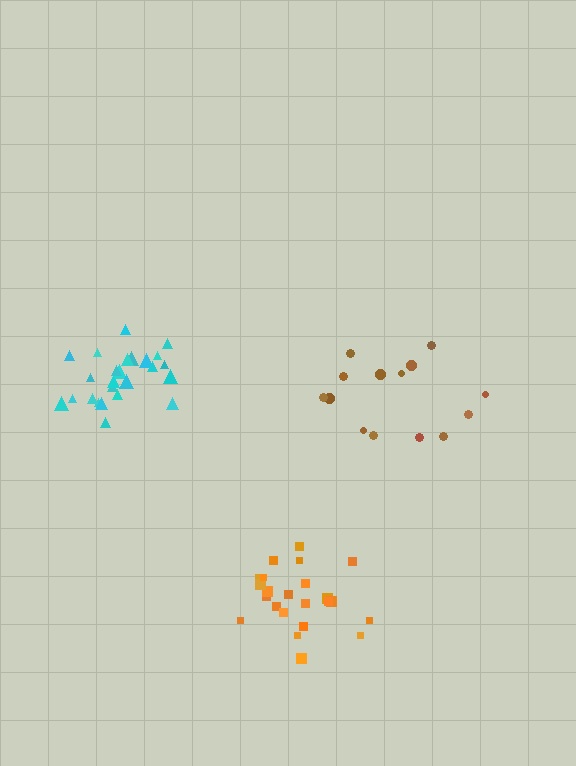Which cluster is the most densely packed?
Cyan.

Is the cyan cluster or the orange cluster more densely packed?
Cyan.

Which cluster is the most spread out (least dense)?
Brown.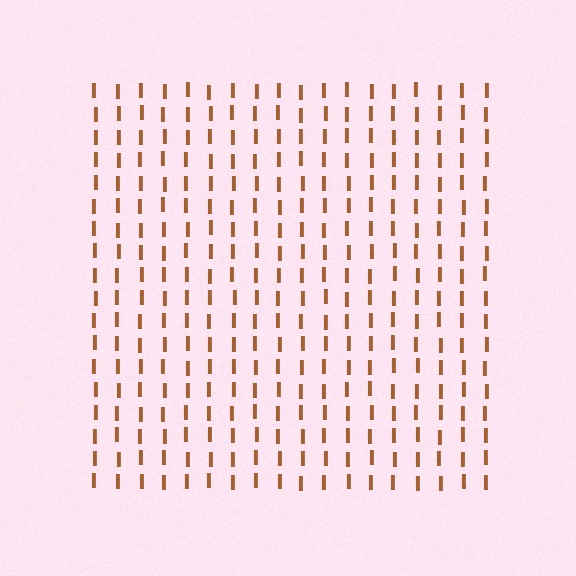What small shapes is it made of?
It is made of small letter I's.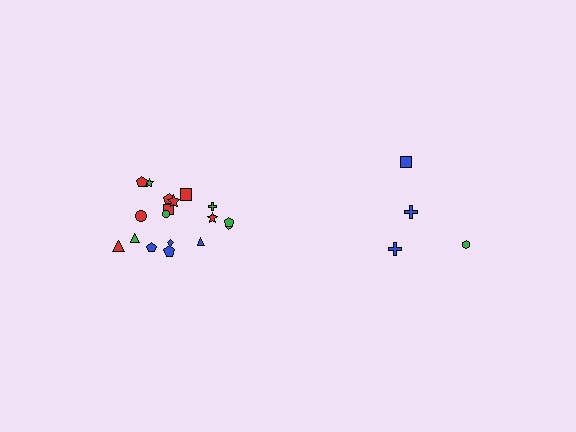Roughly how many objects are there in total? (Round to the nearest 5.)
Roughly 20 objects in total.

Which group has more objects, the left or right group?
The left group.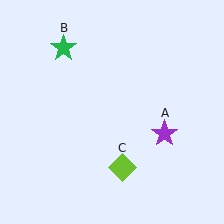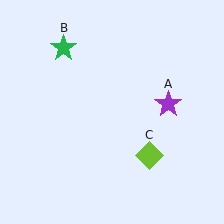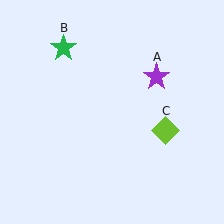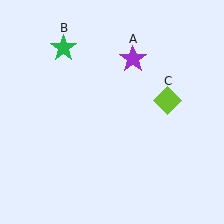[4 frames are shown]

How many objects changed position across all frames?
2 objects changed position: purple star (object A), lime diamond (object C).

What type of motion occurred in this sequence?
The purple star (object A), lime diamond (object C) rotated counterclockwise around the center of the scene.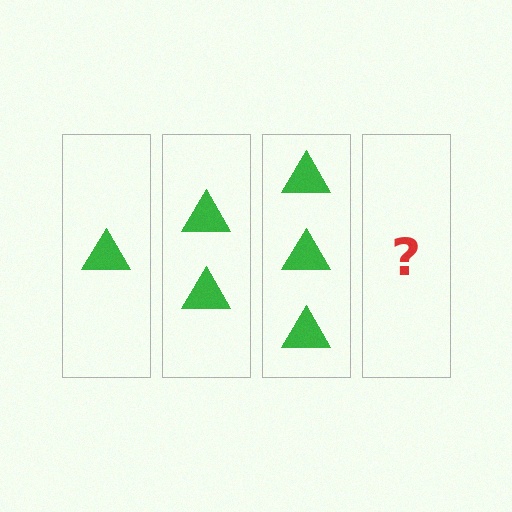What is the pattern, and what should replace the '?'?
The pattern is that each step adds one more triangle. The '?' should be 4 triangles.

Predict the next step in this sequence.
The next step is 4 triangles.